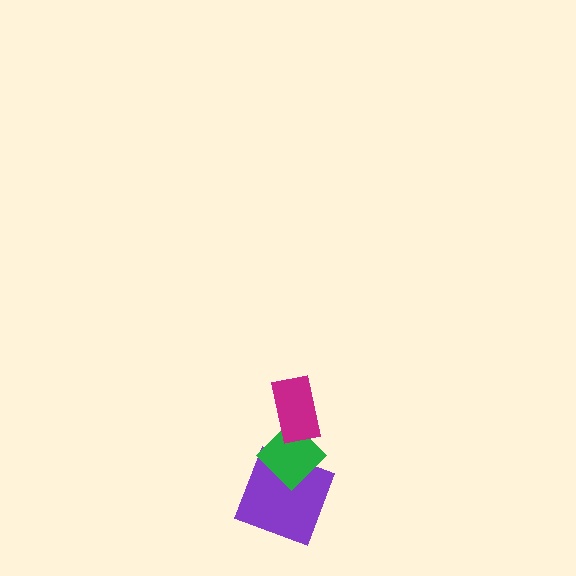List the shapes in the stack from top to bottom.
From top to bottom: the magenta rectangle, the green diamond, the purple square.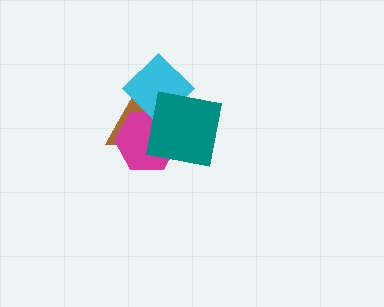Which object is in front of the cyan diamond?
The teal square is in front of the cyan diamond.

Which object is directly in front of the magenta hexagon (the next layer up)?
The cyan diamond is directly in front of the magenta hexagon.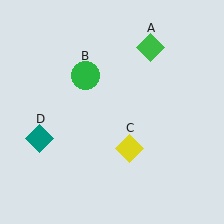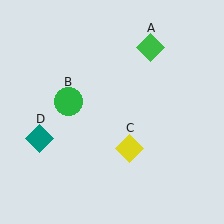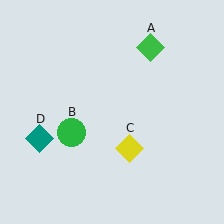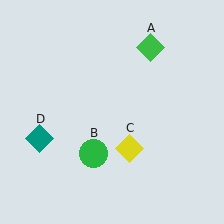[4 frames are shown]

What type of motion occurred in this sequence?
The green circle (object B) rotated counterclockwise around the center of the scene.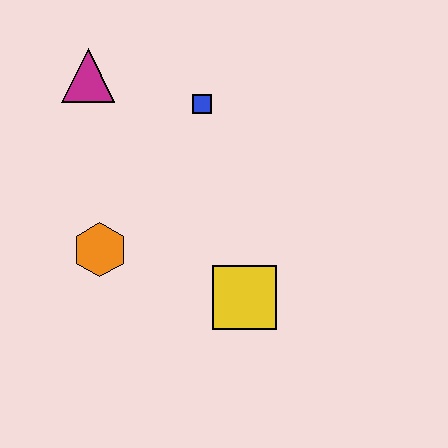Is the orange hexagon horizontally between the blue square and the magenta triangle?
Yes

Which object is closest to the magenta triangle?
The blue square is closest to the magenta triangle.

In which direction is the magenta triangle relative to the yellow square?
The magenta triangle is above the yellow square.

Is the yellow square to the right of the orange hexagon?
Yes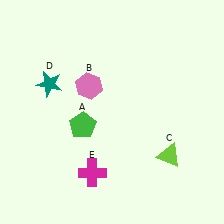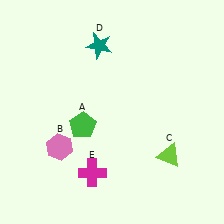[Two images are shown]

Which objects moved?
The objects that moved are: the pink hexagon (B), the teal star (D).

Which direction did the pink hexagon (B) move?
The pink hexagon (B) moved down.